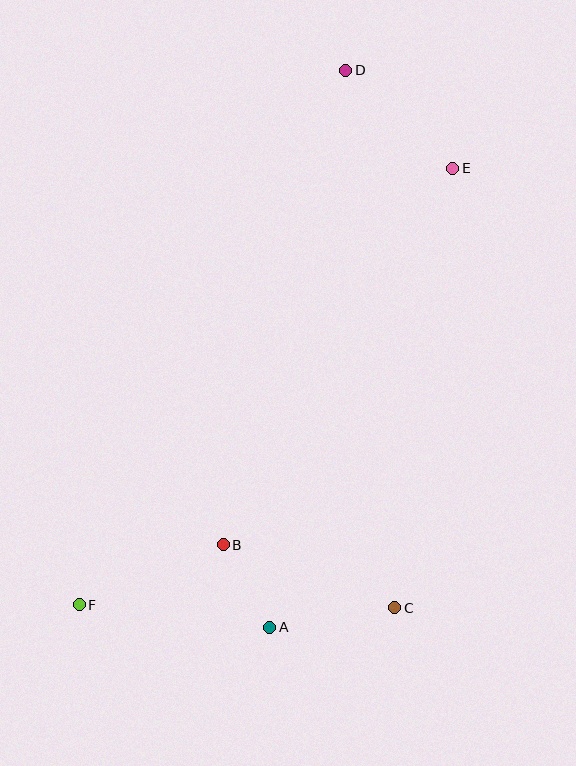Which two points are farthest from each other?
Points D and F are farthest from each other.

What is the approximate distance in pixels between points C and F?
The distance between C and F is approximately 315 pixels.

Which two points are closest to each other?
Points A and B are closest to each other.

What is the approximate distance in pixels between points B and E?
The distance between B and E is approximately 441 pixels.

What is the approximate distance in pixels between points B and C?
The distance between B and C is approximately 183 pixels.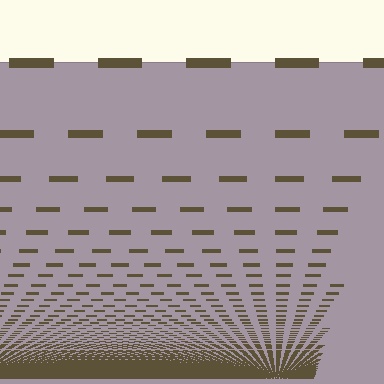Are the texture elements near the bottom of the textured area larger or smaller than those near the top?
Smaller. The gradient is inverted — elements near the bottom are smaller and denser.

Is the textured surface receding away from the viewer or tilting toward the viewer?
The surface appears to tilt toward the viewer. Texture elements get larger and sparser toward the top.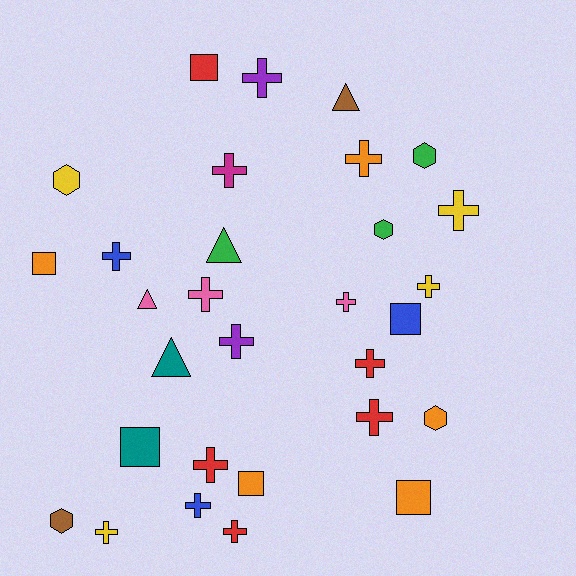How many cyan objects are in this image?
There are no cyan objects.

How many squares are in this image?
There are 6 squares.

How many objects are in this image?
There are 30 objects.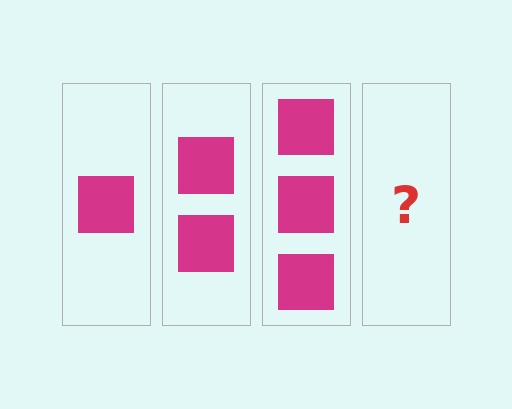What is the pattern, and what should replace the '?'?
The pattern is that each step adds one more square. The '?' should be 4 squares.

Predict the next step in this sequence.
The next step is 4 squares.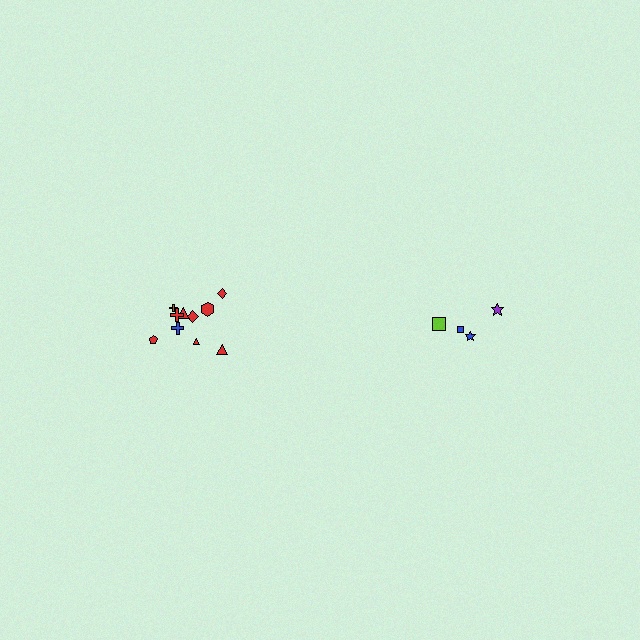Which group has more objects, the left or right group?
The left group.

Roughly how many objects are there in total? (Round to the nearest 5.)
Roughly 15 objects in total.